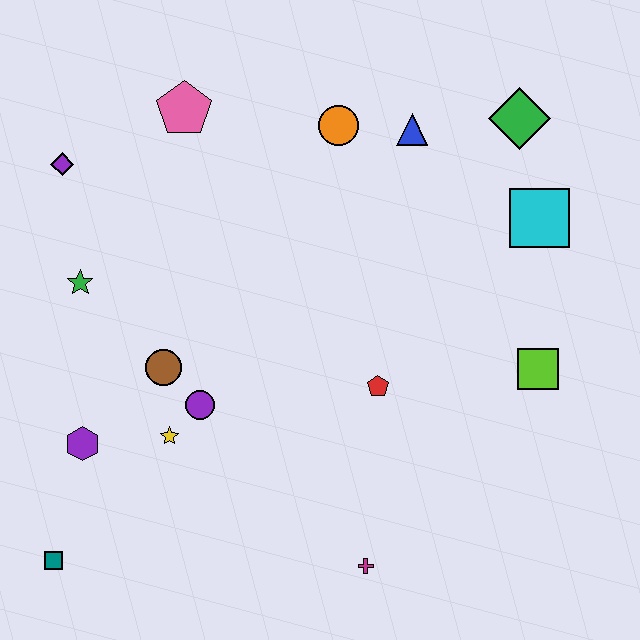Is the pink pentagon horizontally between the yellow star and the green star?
No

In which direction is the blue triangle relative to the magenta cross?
The blue triangle is above the magenta cross.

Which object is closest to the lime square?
The cyan square is closest to the lime square.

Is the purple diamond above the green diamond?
No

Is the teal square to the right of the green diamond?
No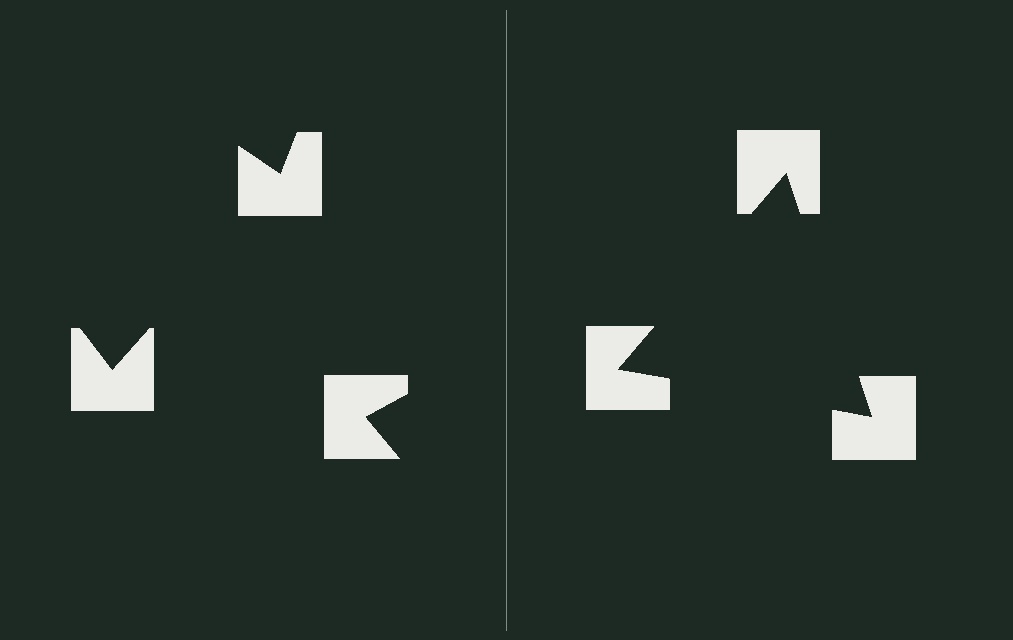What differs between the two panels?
The notched squares are positioned identically on both sides; only the wedge orientations differ. On the right they align to a triangle; on the left they are misaligned.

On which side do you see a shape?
An illusory triangle appears on the right side. On the left side the wedge cuts are rotated, so no coherent shape forms.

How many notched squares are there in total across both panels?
6 — 3 on each side.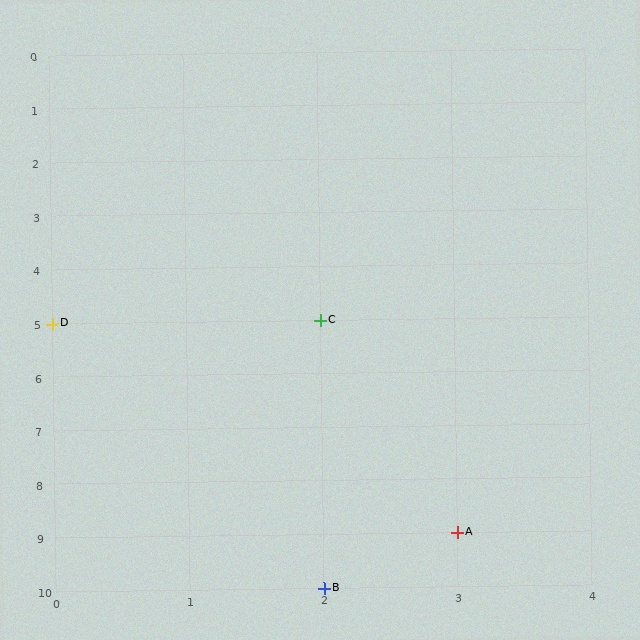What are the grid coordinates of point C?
Point C is at grid coordinates (2, 5).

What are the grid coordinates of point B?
Point B is at grid coordinates (2, 10).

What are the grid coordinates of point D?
Point D is at grid coordinates (0, 5).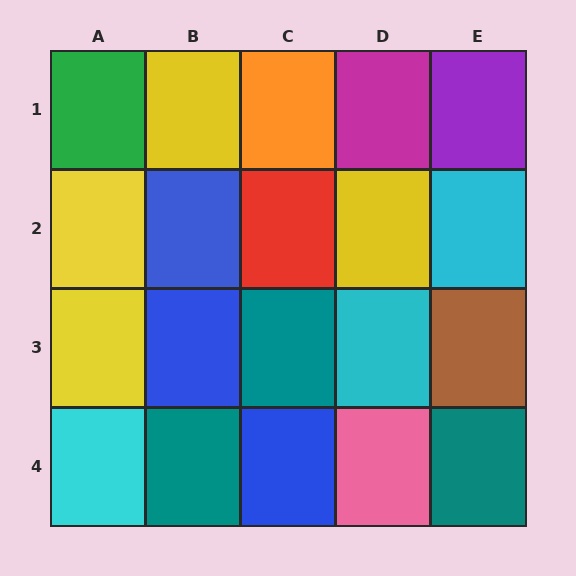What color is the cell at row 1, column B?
Yellow.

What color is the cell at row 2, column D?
Yellow.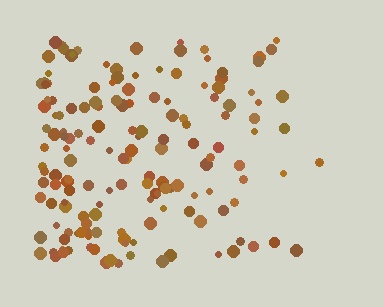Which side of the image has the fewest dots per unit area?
The right.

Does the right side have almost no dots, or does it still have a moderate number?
Still a moderate number, just noticeably fewer than the left.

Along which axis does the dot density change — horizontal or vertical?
Horizontal.